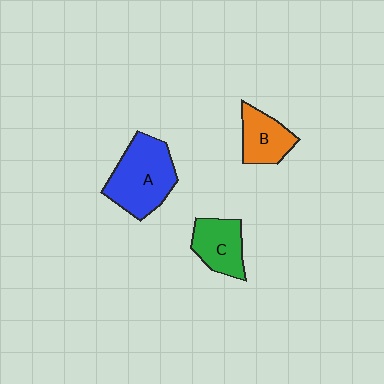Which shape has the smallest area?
Shape B (orange).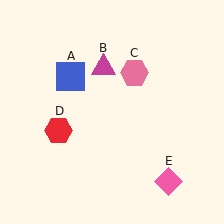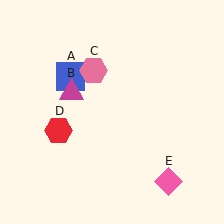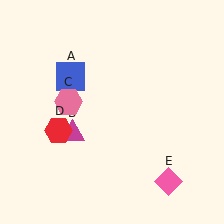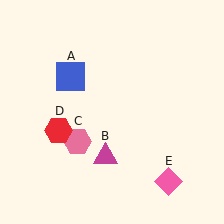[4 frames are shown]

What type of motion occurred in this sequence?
The magenta triangle (object B), pink hexagon (object C) rotated counterclockwise around the center of the scene.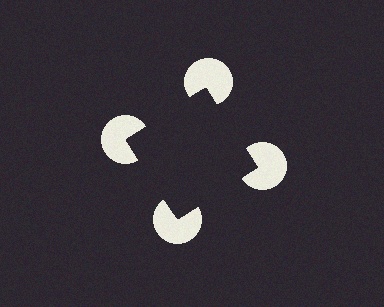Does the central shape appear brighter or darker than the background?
It typically appears slightly darker than the background, even though no actual brightness change is drawn.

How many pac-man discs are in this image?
There are 4 — one at each vertex of the illusory square.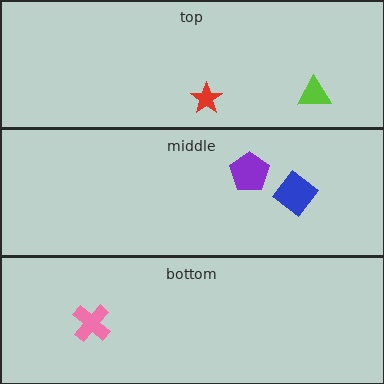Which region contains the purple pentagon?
The middle region.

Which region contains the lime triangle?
The top region.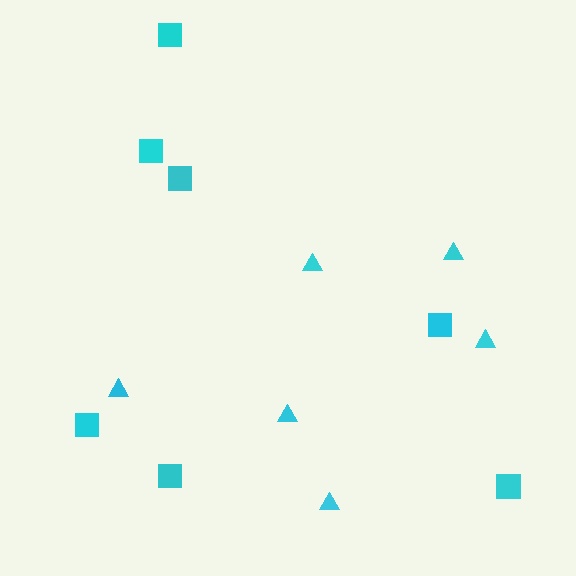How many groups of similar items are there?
There are 2 groups: one group of squares (7) and one group of triangles (6).